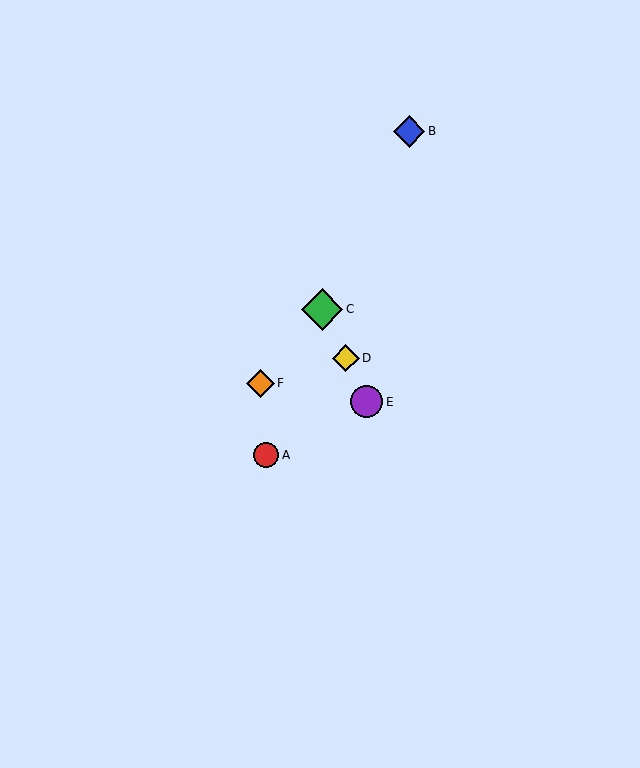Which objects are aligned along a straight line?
Objects C, D, E are aligned along a straight line.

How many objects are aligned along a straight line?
3 objects (C, D, E) are aligned along a straight line.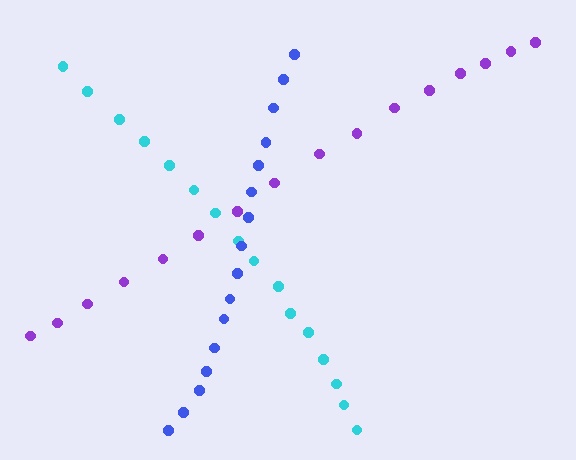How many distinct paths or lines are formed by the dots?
There are 3 distinct paths.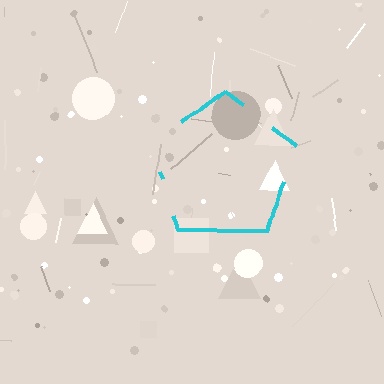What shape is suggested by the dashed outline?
The dashed outline suggests a pentagon.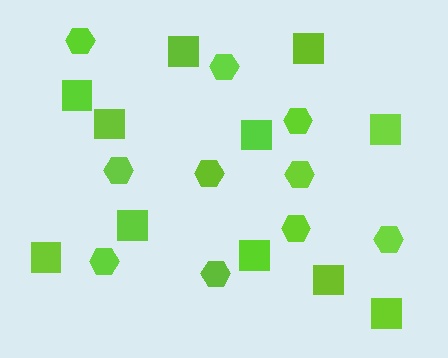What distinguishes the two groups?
There are 2 groups: one group of squares (11) and one group of hexagons (10).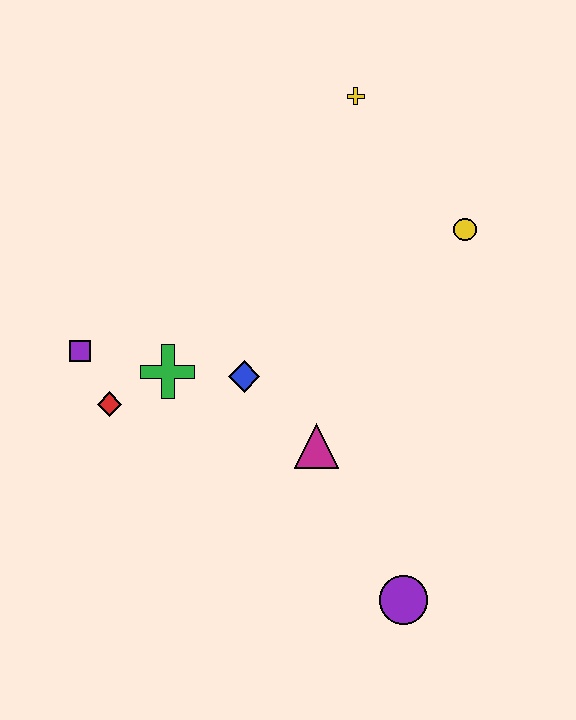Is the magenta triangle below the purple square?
Yes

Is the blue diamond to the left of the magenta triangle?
Yes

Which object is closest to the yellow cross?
The yellow circle is closest to the yellow cross.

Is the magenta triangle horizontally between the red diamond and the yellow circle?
Yes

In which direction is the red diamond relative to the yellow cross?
The red diamond is below the yellow cross.